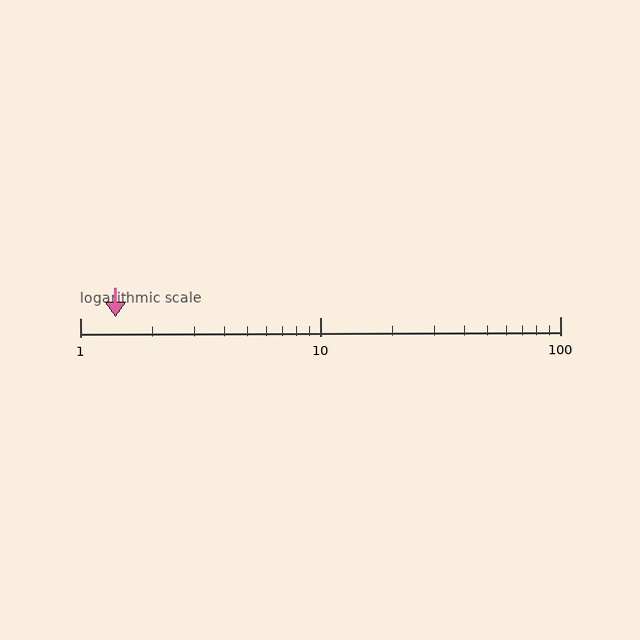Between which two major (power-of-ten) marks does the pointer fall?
The pointer is between 1 and 10.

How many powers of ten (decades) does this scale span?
The scale spans 2 decades, from 1 to 100.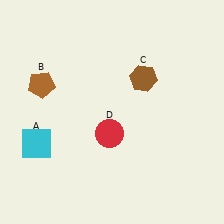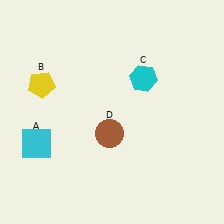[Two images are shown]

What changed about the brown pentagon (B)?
In Image 1, B is brown. In Image 2, it changed to yellow.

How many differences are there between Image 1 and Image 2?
There are 3 differences between the two images.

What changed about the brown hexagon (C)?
In Image 1, C is brown. In Image 2, it changed to cyan.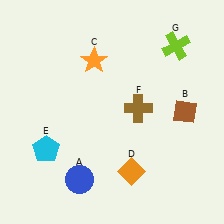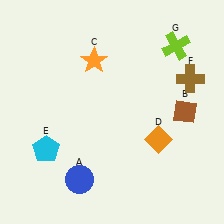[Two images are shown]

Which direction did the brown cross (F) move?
The brown cross (F) moved right.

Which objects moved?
The objects that moved are: the orange diamond (D), the brown cross (F).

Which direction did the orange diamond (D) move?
The orange diamond (D) moved up.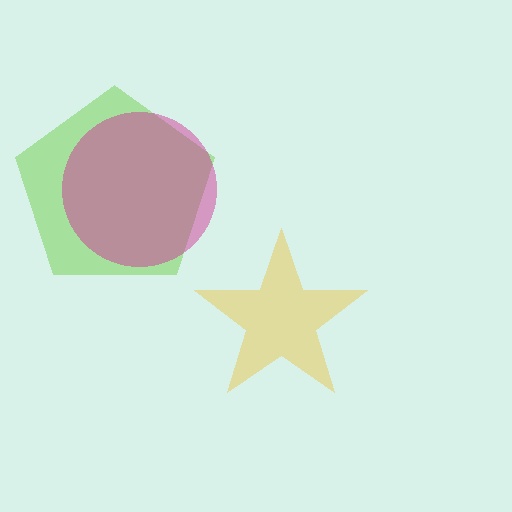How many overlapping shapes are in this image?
There are 3 overlapping shapes in the image.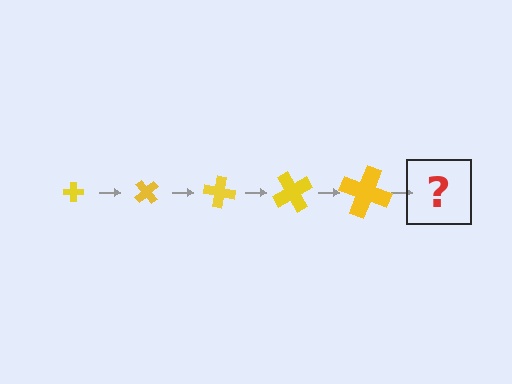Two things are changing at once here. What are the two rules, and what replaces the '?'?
The two rules are that the cross grows larger each step and it rotates 50 degrees each step. The '?' should be a cross, larger than the previous one and rotated 250 degrees from the start.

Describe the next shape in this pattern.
It should be a cross, larger than the previous one and rotated 250 degrees from the start.